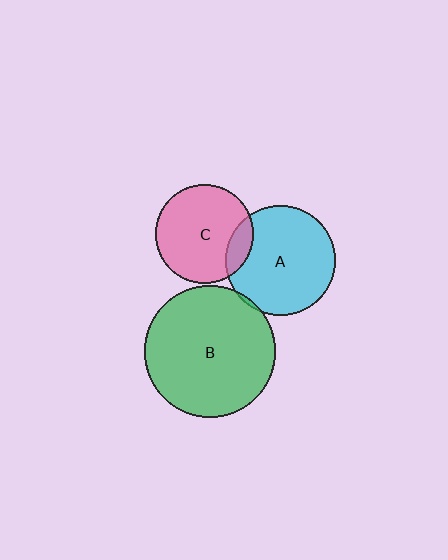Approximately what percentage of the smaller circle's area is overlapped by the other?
Approximately 15%.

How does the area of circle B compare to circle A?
Approximately 1.4 times.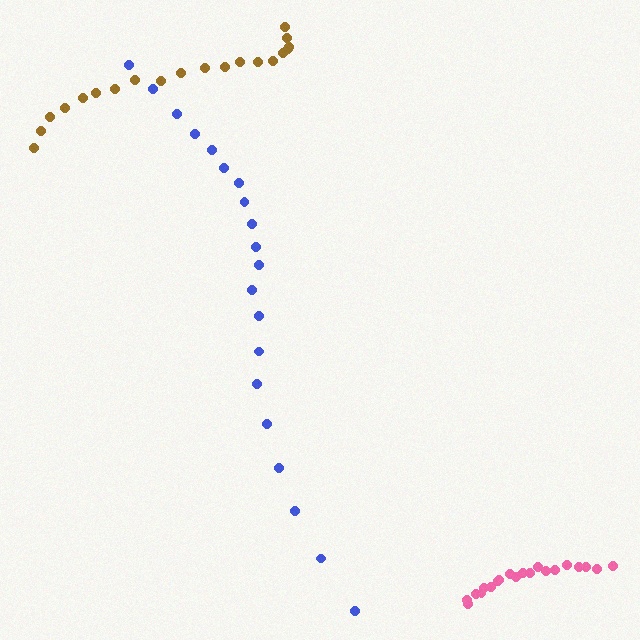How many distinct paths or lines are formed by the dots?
There are 3 distinct paths.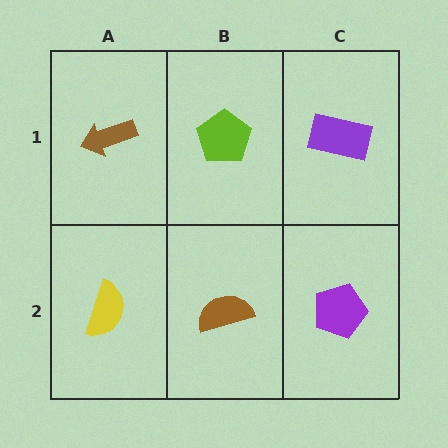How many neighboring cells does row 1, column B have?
3.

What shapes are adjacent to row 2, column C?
A purple rectangle (row 1, column C), a brown semicircle (row 2, column B).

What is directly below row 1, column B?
A brown semicircle.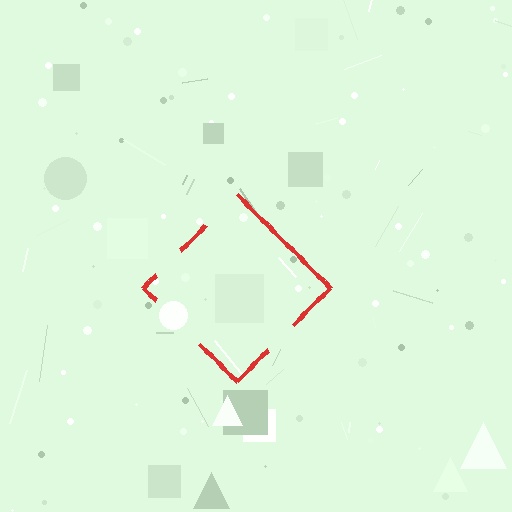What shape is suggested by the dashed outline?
The dashed outline suggests a diamond.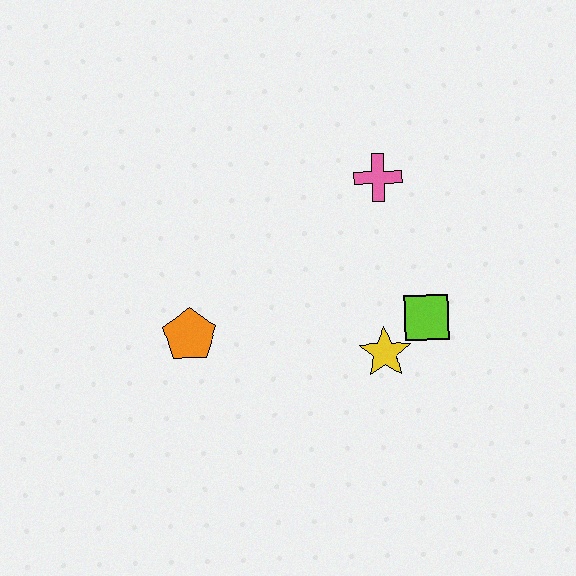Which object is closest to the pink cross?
The lime square is closest to the pink cross.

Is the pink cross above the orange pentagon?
Yes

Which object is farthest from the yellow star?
The orange pentagon is farthest from the yellow star.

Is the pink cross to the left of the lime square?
Yes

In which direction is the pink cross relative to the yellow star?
The pink cross is above the yellow star.